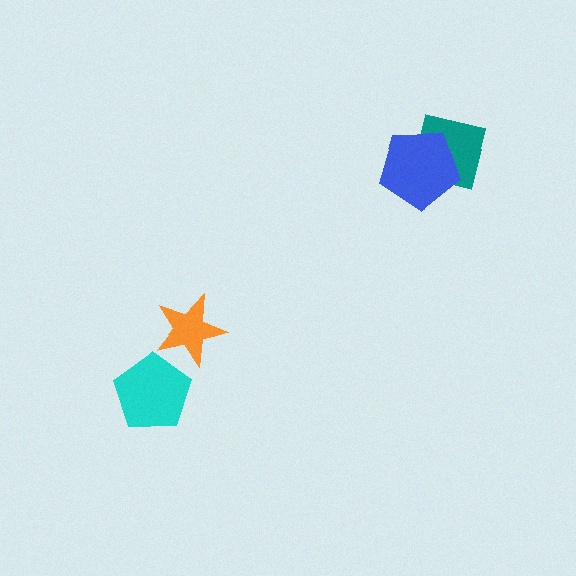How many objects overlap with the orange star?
0 objects overlap with the orange star.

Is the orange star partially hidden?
No, no other shape covers it.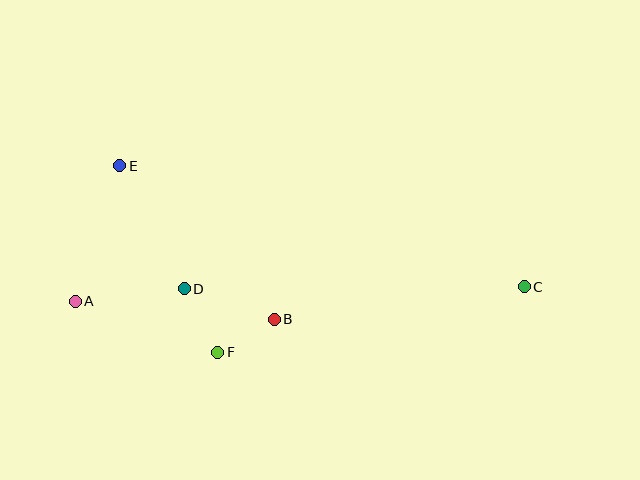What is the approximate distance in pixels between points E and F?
The distance between E and F is approximately 210 pixels.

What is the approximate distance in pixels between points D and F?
The distance between D and F is approximately 72 pixels.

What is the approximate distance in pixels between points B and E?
The distance between B and E is approximately 217 pixels.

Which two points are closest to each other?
Points B and F are closest to each other.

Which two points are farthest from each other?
Points A and C are farthest from each other.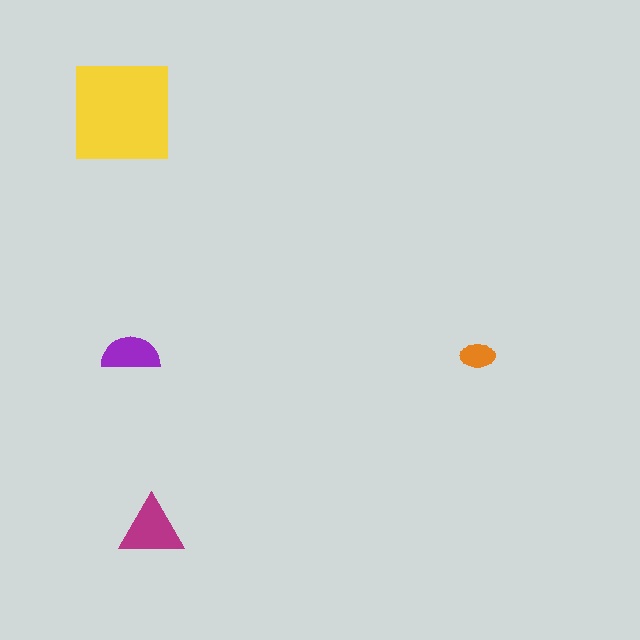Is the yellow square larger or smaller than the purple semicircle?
Larger.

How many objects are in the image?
There are 4 objects in the image.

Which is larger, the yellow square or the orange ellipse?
The yellow square.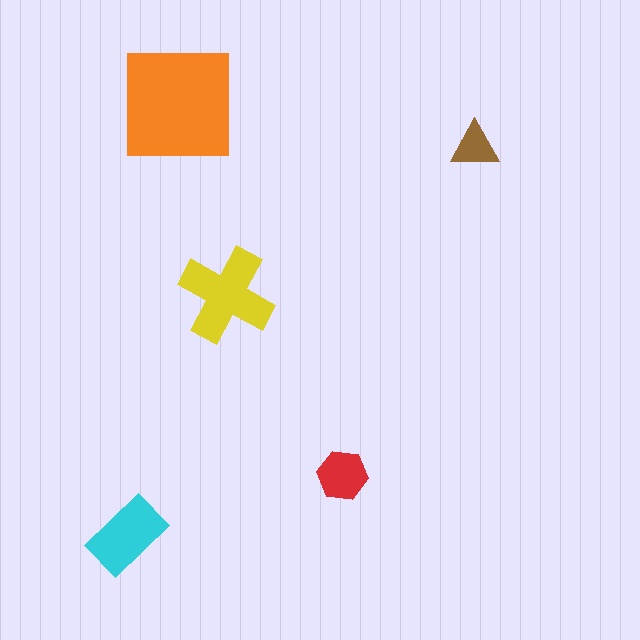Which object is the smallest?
The brown triangle.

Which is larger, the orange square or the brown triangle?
The orange square.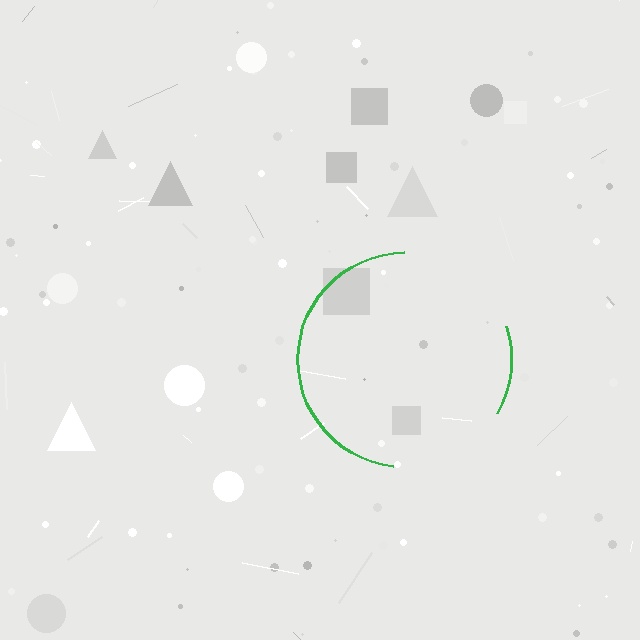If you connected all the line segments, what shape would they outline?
They would outline a circle.